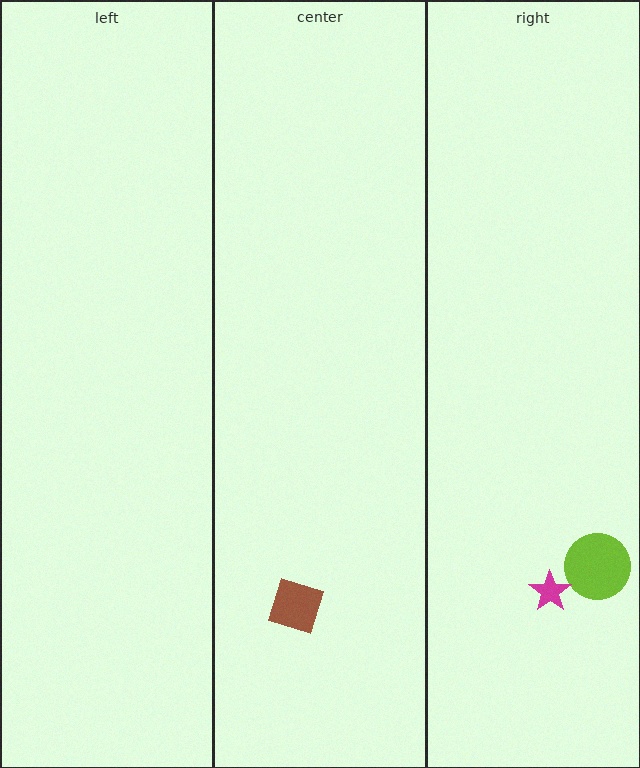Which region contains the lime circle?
The right region.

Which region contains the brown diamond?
The center region.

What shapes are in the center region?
The brown diamond.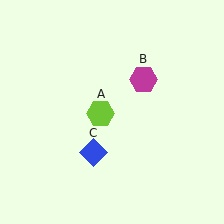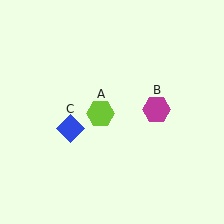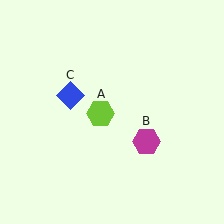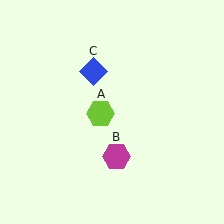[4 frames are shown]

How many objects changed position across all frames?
2 objects changed position: magenta hexagon (object B), blue diamond (object C).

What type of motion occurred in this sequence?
The magenta hexagon (object B), blue diamond (object C) rotated clockwise around the center of the scene.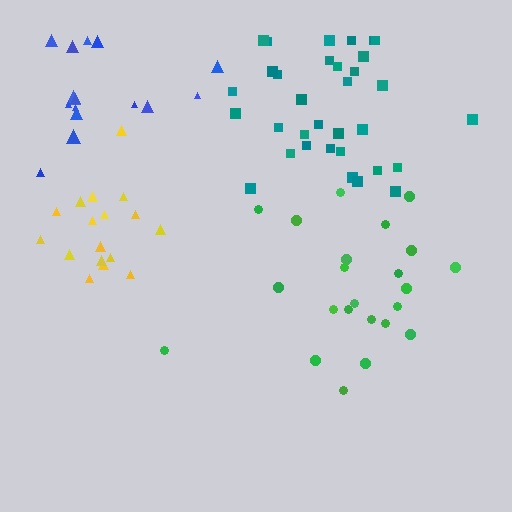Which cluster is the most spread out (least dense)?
Blue.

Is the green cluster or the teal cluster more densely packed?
Teal.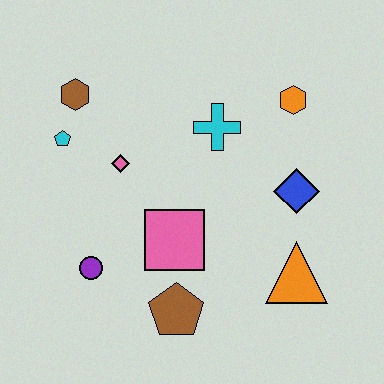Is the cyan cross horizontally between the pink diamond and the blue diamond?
Yes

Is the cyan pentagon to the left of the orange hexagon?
Yes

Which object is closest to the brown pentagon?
The pink square is closest to the brown pentagon.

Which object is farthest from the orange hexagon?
The purple circle is farthest from the orange hexagon.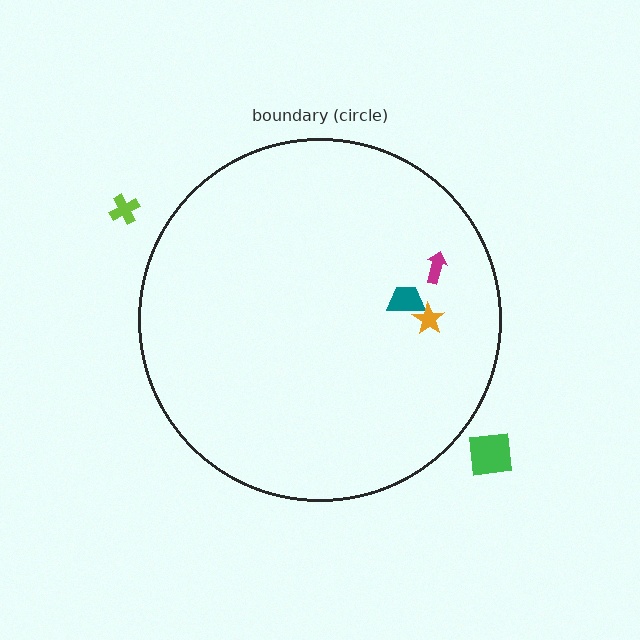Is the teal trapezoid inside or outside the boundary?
Inside.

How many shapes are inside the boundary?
3 inside, 2 outside.